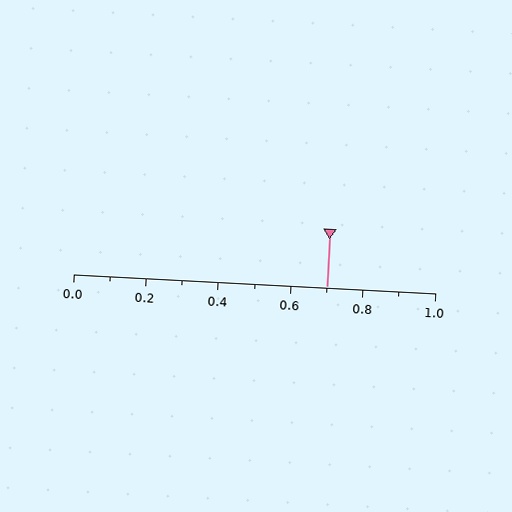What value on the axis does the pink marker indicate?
The marker indicates approximately 0.7.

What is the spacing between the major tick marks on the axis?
The major ticks are spaced 0.2 apart.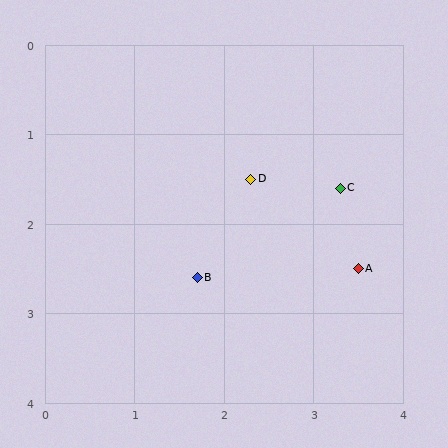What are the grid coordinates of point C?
Point C is at approximately (3.3, 1.6).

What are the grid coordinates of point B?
Point B is at approximately (1.7, 2.6).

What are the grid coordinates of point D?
Point D is at approximately (2.3, 1.5).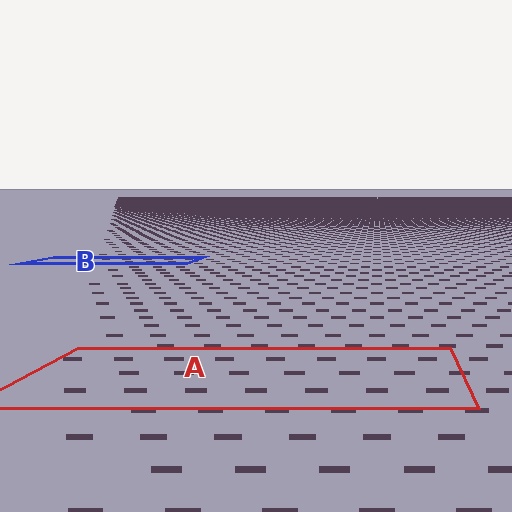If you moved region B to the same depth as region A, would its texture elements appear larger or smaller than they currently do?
They would appear larger. At a closer depth, the same texture elements are projected at a bigger on-screen size.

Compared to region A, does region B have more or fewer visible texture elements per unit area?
Region B has more texture elements per unit area — they are packed more densely because it is farther away.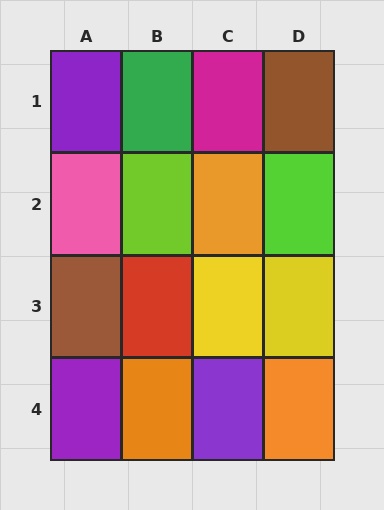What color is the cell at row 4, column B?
Orange.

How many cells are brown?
2 cells are brown.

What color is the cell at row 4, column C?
Purple.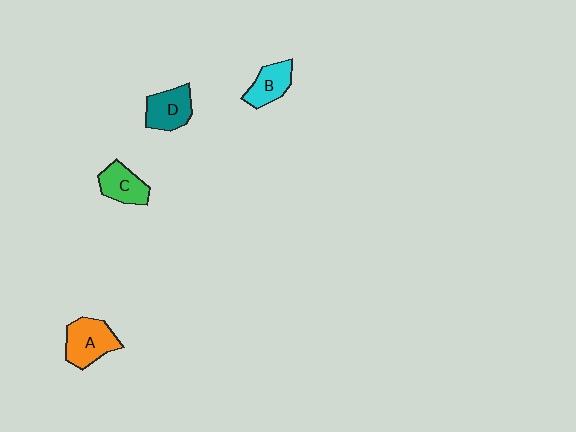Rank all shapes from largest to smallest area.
From largest to smallest: A (orange), D (teal), C (green), B (cyan).